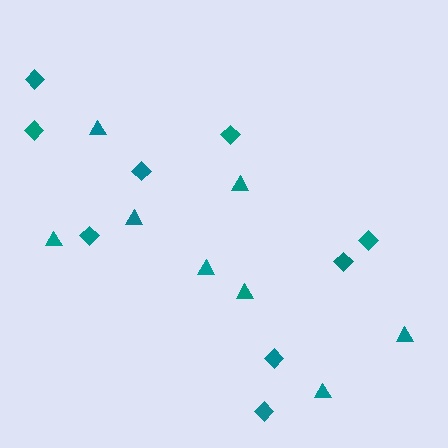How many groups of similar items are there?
There are 2 groups: one group of diamonds (9) and one group of triangles (8).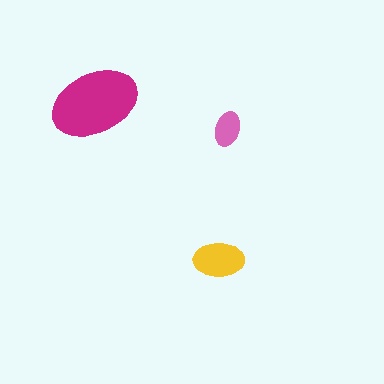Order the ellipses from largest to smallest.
the magenta one, the yellow one, the pink one.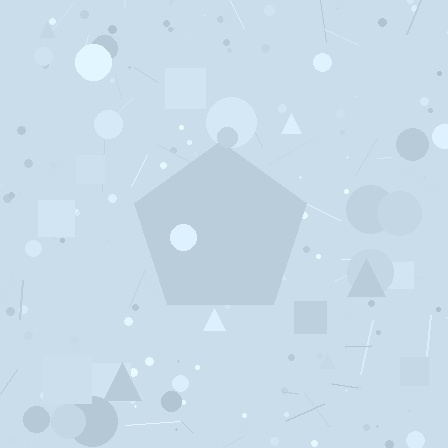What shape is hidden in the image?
A pentagon is hidden in the image.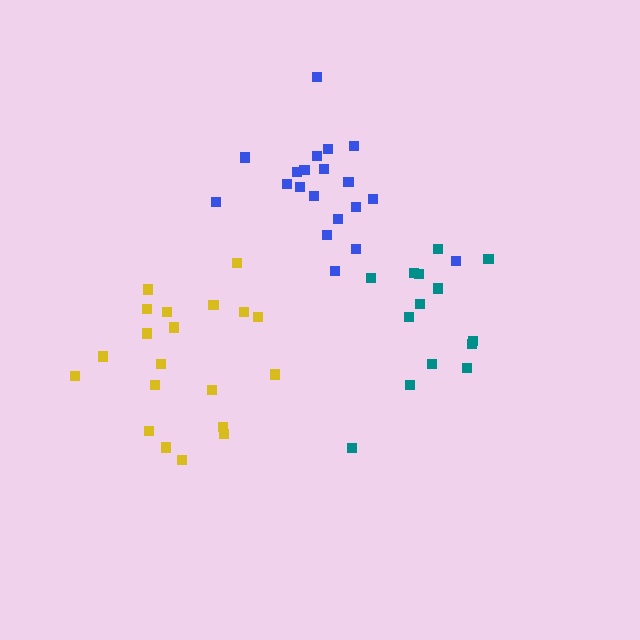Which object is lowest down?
The yellow cluster is bottommost.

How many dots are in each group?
Group 1: 20 dots, Group 2: 14 dots, Group 3: 20 dots (54 total).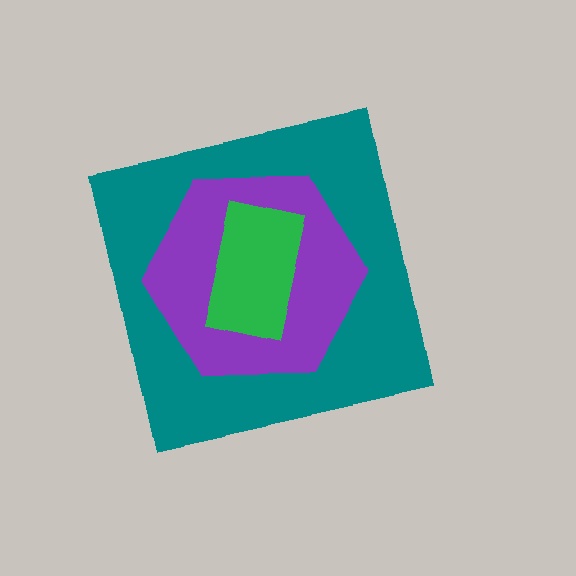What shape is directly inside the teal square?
The purple hexagon.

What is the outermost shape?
The teal square.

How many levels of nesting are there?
3.